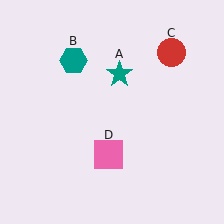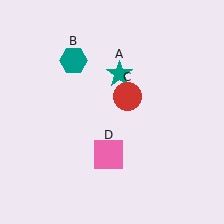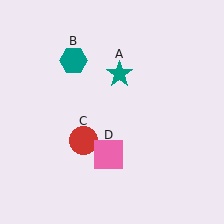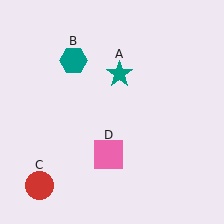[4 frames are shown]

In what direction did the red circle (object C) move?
The red circle (object C) moved down and to the left.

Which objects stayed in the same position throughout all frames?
Teal star (object A) and teal hexagon (object B) and pink square (object D) remained stationary.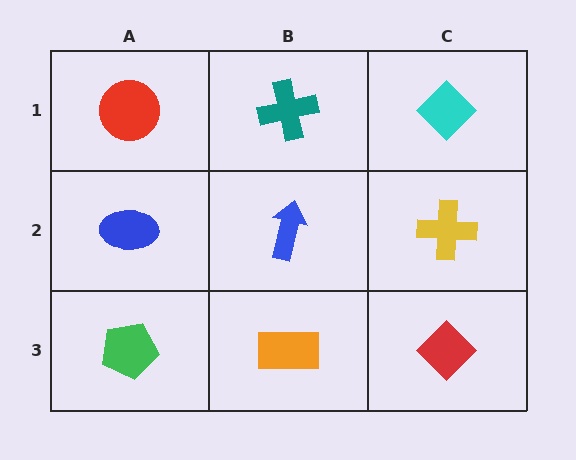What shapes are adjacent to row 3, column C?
A yellow cross (row 2, column C), an orange rectangle (row 3, column B).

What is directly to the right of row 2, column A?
A blue arrow.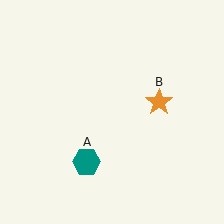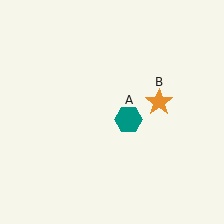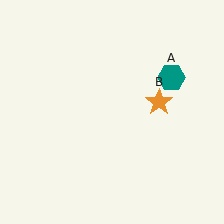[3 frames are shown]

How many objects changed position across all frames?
1 object changed position: teal hexagon (object A).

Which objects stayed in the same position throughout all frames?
Orange star (object B) remained stationary.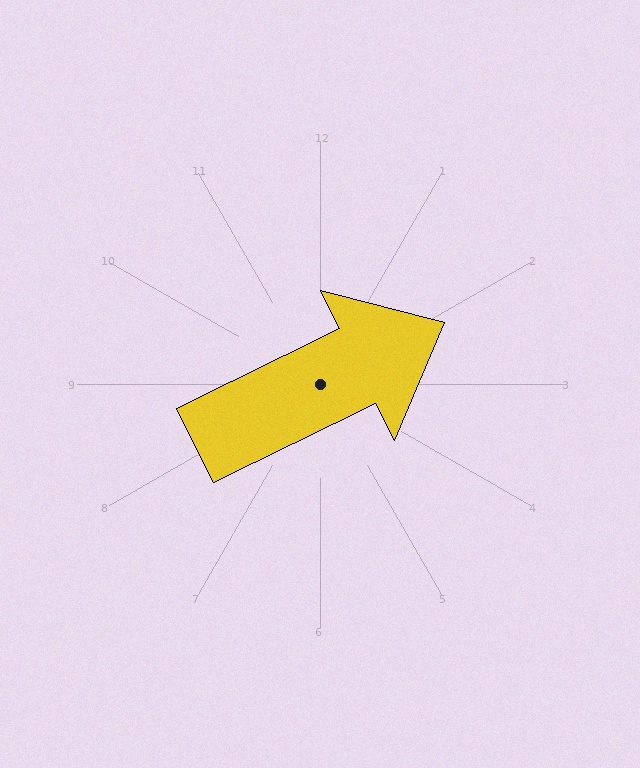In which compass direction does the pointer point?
Northeast.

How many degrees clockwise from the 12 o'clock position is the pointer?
Approximately 64 degrees.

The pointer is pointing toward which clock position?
Roughly 2 o'clock.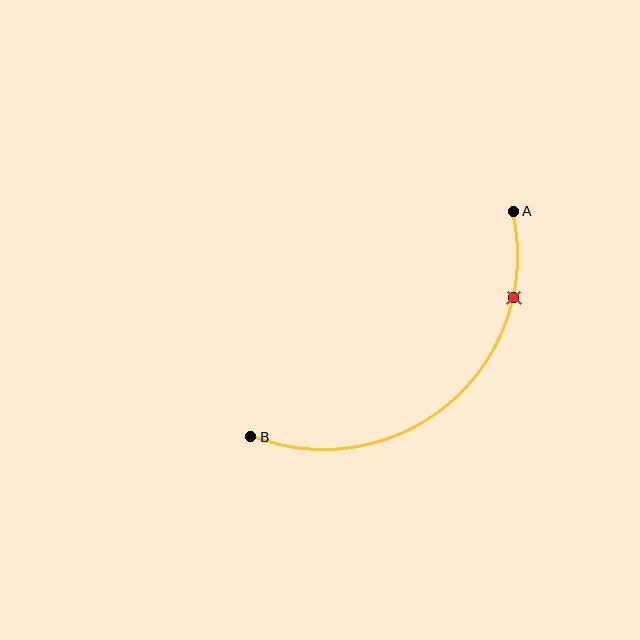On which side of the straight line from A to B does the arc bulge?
The arc bulges below and to the right of the straight line connecting A and B.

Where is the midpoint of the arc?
The arc midpoint is the point on the curve farthest from the straight line joining A and B. It sits below and to the right of that line.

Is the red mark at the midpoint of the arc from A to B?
No. The red mark lies on the arc but is closer to endpoint A. The arc midpoint would be at the point on the curve equidistant along the arc from both A and B.